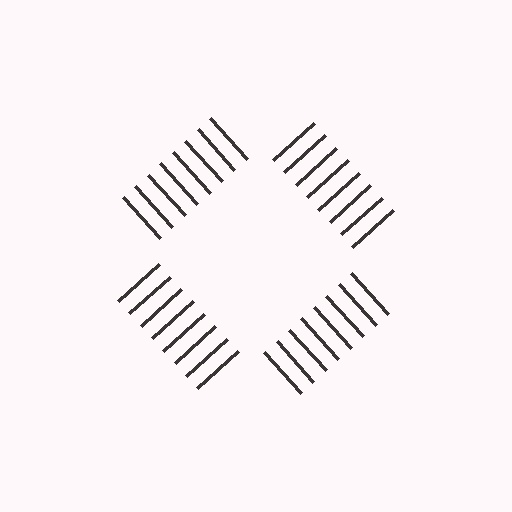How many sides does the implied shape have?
4 sides — the line-ends trace a square.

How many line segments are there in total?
32 — 8 along each of the 4 edges.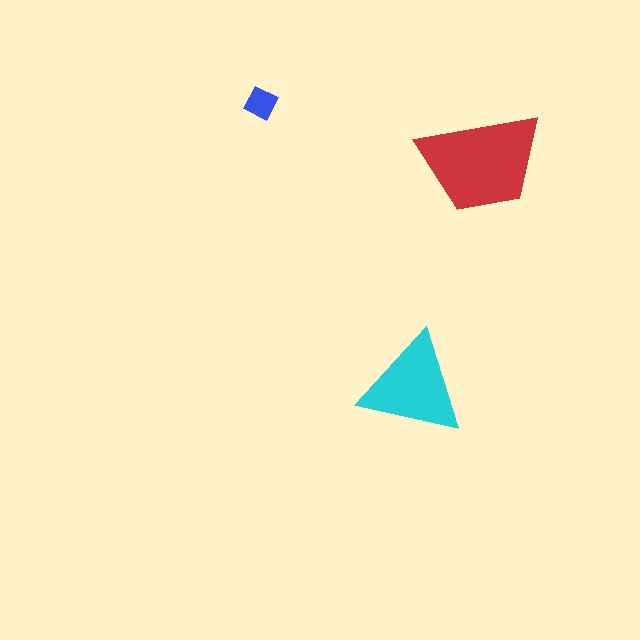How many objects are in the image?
There are 3 objects in the image.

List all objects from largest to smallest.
The red trapezoid, the cyan triangle, the blue diamond.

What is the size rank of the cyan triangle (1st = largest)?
2nd.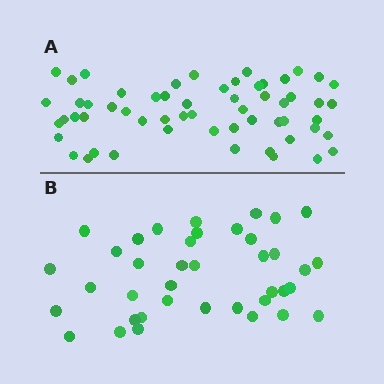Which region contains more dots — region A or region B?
Region A (the top region) has more dots.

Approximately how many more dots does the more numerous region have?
Region A has approximately 20 more dots than region B.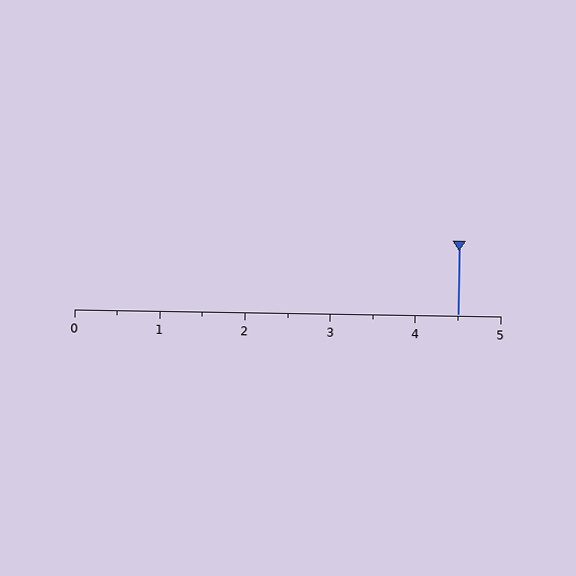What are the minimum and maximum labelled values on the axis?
The axis runs from 0 to 5.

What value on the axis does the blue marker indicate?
The marker indicates approximately 4.5.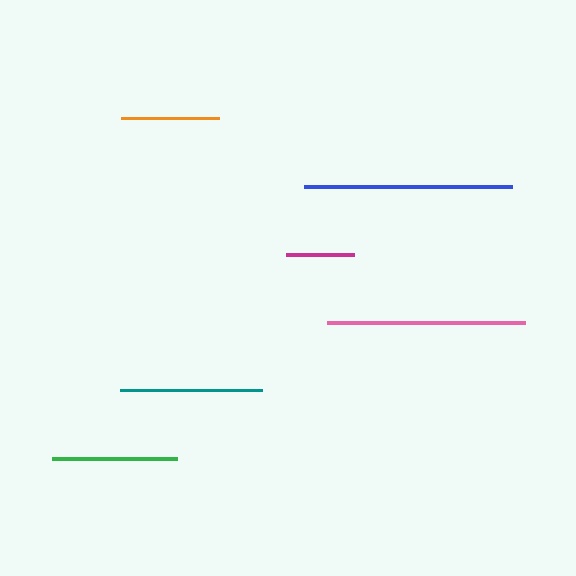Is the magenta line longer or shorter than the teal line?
The teal line is longer than the magenta line.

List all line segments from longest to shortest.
From longest to shortest: blue, pink, teal, green, orange, magenta.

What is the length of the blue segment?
The blue segment is approximately 207 pixels long.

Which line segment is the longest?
The blue line is the longest at approximately 207 pixels.